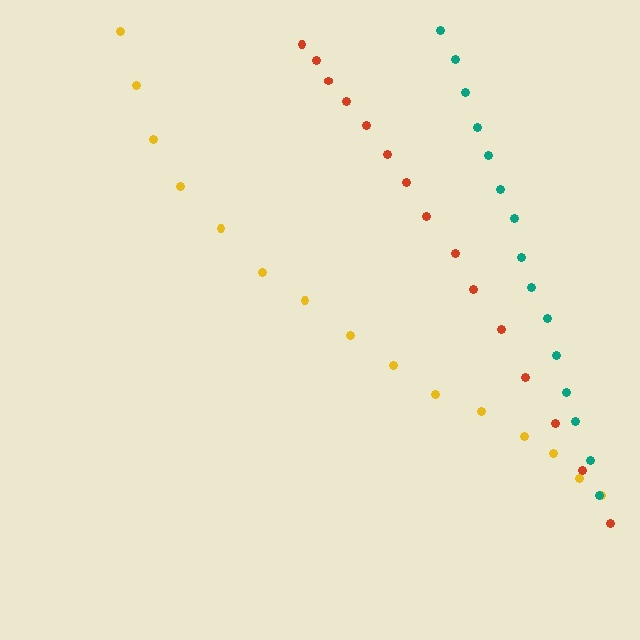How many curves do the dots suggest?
There are 3 distinct paths.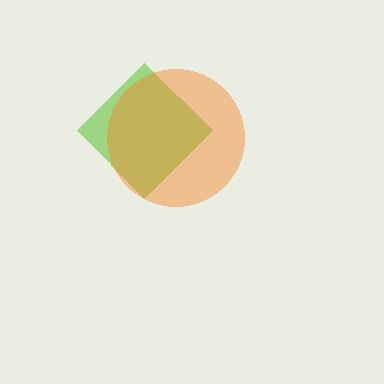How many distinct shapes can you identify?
There are 2 distinct shapes: a lime diamond, an orange circle.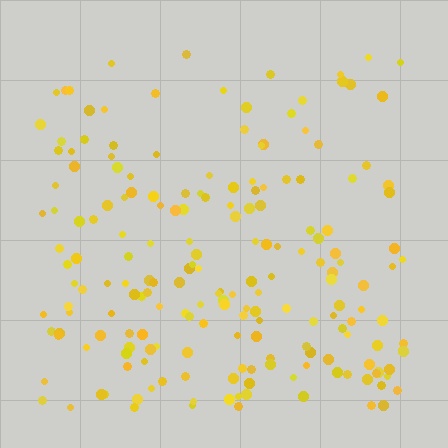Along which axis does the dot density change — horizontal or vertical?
Vertical.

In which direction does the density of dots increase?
From top to bottom, with the bottom side densest.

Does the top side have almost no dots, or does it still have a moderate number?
Still a moderate number, just noticeably fewer than the bottom.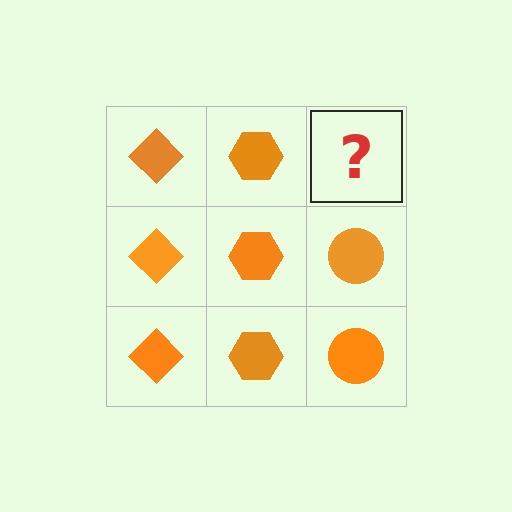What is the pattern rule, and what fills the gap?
The rule is that each column has a consistent shape. The gap should be filled with an orange circle.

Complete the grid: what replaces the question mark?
The question mark should be replaced with an orange circle.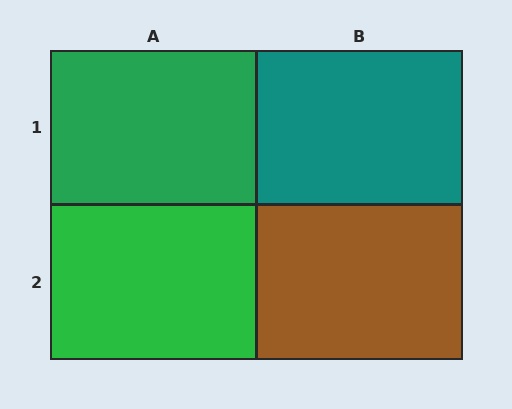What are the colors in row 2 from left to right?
Green, brown.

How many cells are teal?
1 cell is teal.